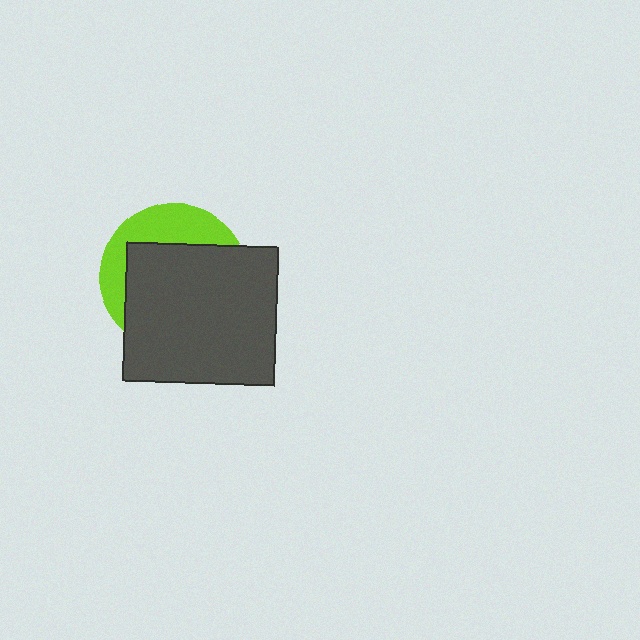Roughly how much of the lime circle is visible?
A small part of it is visible (roughly 32%).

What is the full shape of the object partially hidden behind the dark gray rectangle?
The partially hidden object is a lime circle.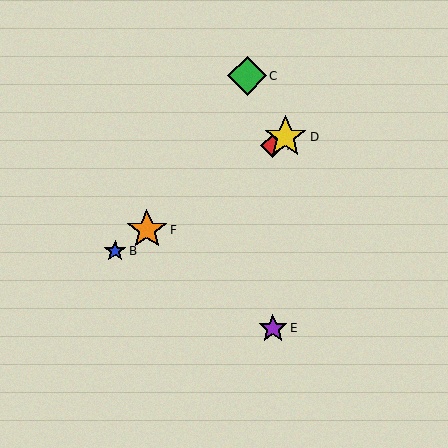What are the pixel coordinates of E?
Object E is at (273, 328).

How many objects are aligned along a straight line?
4 objects (A, B, D, F) are aligned along a straight line.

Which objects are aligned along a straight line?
Objects A, B, D, F are aligned along a straight line.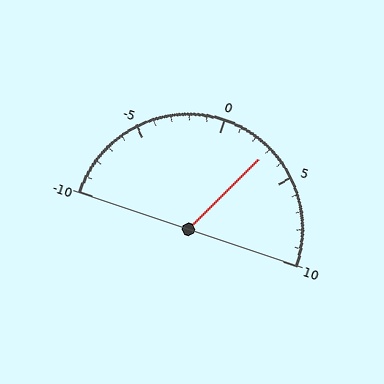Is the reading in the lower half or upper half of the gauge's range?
The reading is in the upper half of the range (-10 to 10).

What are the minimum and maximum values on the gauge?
The gauge ranges from -10 to 10.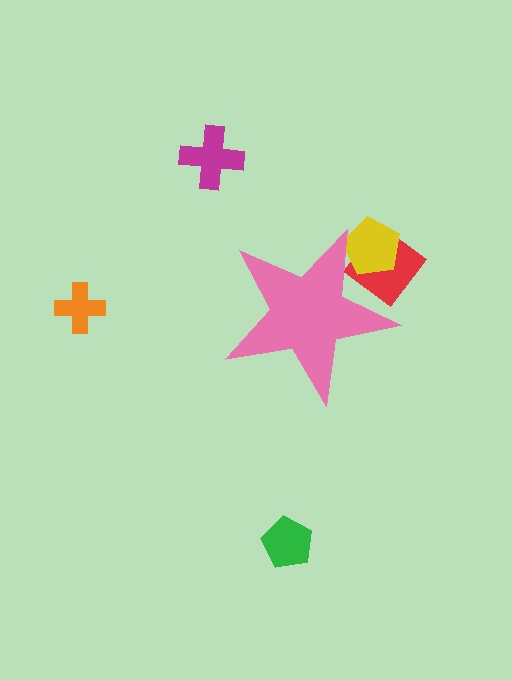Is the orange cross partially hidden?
No, the orange cross is fully visible.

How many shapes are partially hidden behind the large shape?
2 shapes are partially hidden.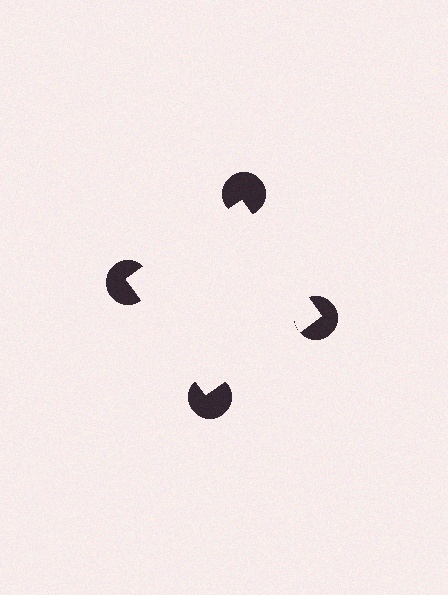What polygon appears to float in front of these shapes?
An illusory square — its edges are inferred from the aligned wedge cuts in the pac-man discs, not physically drawn.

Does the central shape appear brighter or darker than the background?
It typically appears slightly brighter than the background, even though no actual brightness change is drawn.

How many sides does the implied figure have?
4 sides.